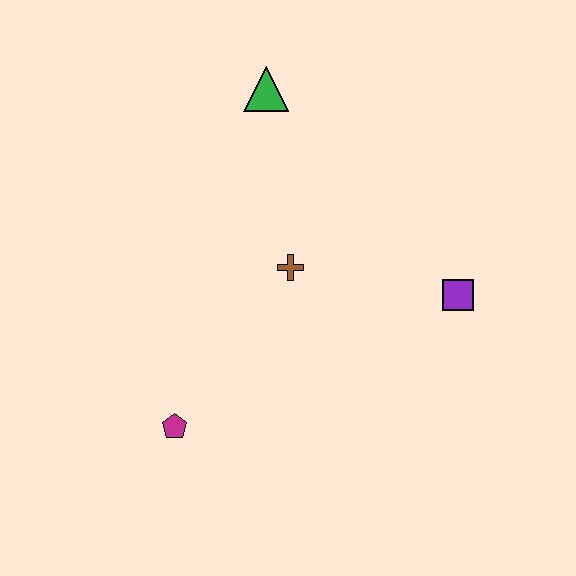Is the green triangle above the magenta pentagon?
Yes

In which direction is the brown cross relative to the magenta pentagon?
The brown cross is above the magenta pentagon.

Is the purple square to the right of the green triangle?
Yes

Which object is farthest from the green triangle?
The magenta pentagon is farthest from the green triangle.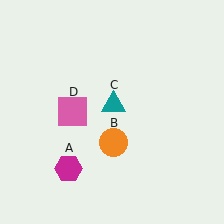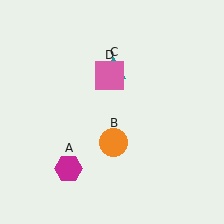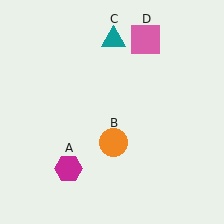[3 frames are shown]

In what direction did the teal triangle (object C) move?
The teal triangle (object C) moved up.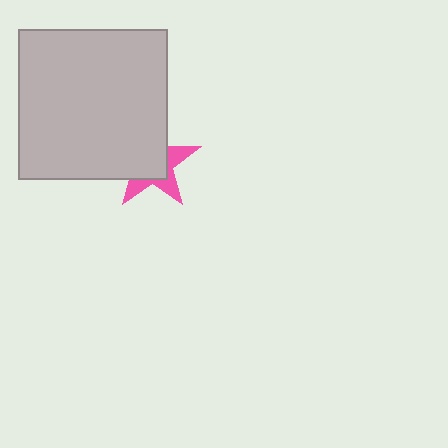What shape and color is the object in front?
The object in front is a light gray square.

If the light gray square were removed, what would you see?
You would see the complete pink star.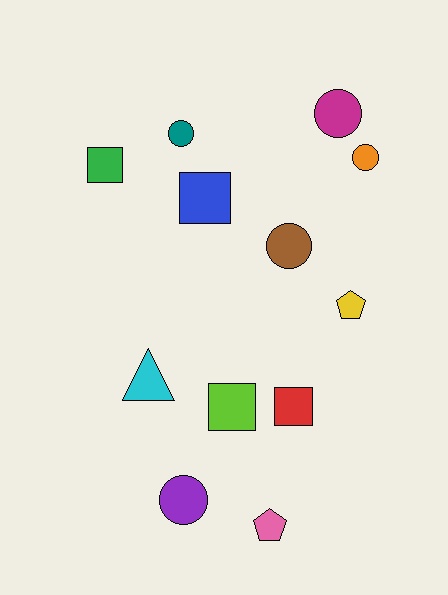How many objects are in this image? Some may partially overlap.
There are 12 objects.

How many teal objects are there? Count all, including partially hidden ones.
There is 1 teal object.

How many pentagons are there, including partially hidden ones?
There are 2 pentagons.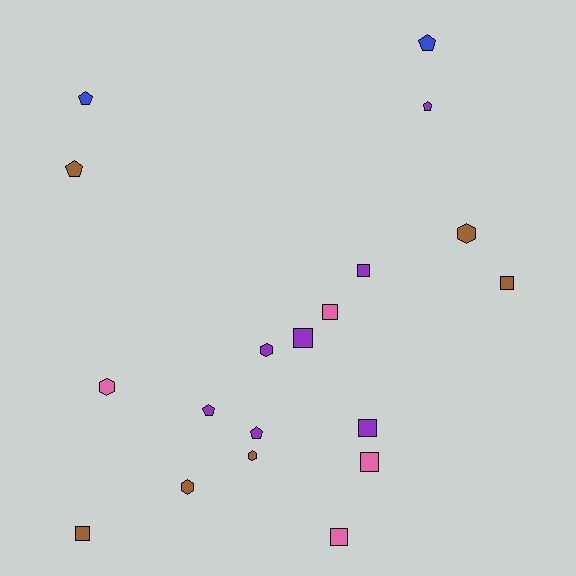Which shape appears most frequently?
Square, with 8 objects.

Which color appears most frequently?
Purple, with 7 objects.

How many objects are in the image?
There are 19 objects.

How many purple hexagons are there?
There is 1 purple hexagon.